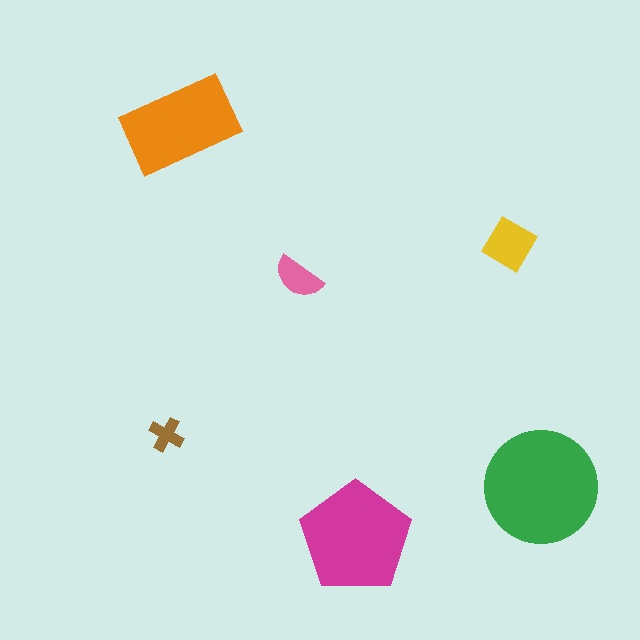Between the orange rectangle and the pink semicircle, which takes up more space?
The orange rectangle.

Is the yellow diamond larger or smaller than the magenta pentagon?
Smaller.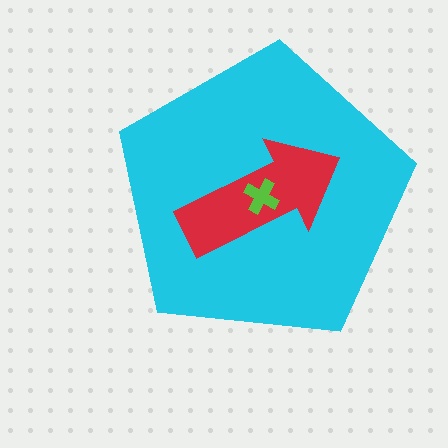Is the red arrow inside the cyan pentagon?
Yes.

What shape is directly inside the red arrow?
The lime cross.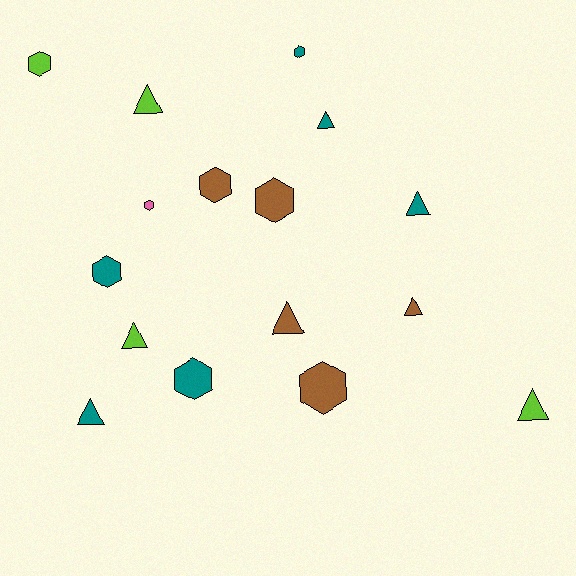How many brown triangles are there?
There are 2 brown triangles.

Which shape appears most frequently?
Triangle, with 8 objects.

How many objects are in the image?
There are 16 objects.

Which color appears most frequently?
Teal, with 6 objects.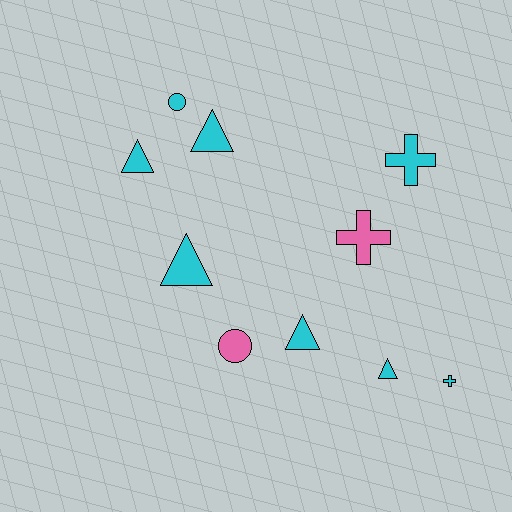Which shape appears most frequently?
Triangle, with 5 objects.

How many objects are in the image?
There are 10 objects.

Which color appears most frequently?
Cyan, with 8 objects.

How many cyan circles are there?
There is 1 cyan circle.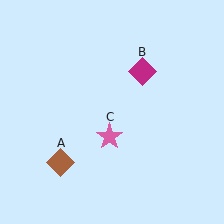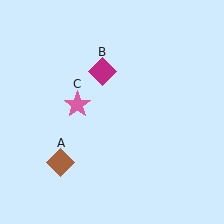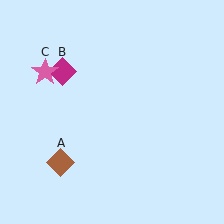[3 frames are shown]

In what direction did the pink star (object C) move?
The pink star (object C) moved up and to the left.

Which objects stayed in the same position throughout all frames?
Brown diamond (object A) remained stationary.